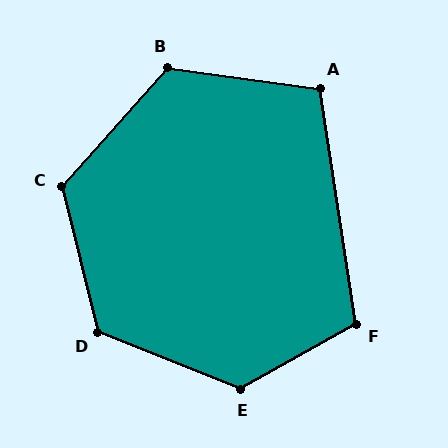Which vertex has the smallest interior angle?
A, at approximately 107 degrees.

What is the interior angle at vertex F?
Approximately 111 degrees (obtuse).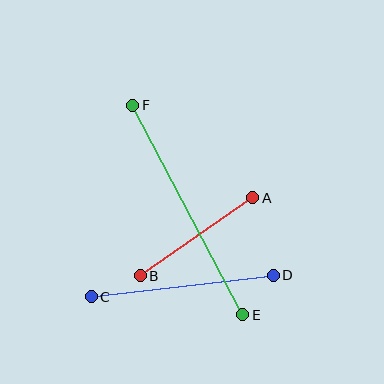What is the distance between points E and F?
The distance is approximately 237 pixels.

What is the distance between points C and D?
The distance is approximately 183 pixels.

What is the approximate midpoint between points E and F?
The midpoint is at approximately (188, 210) pixels.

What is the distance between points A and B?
The distance is approximately 137 pixels.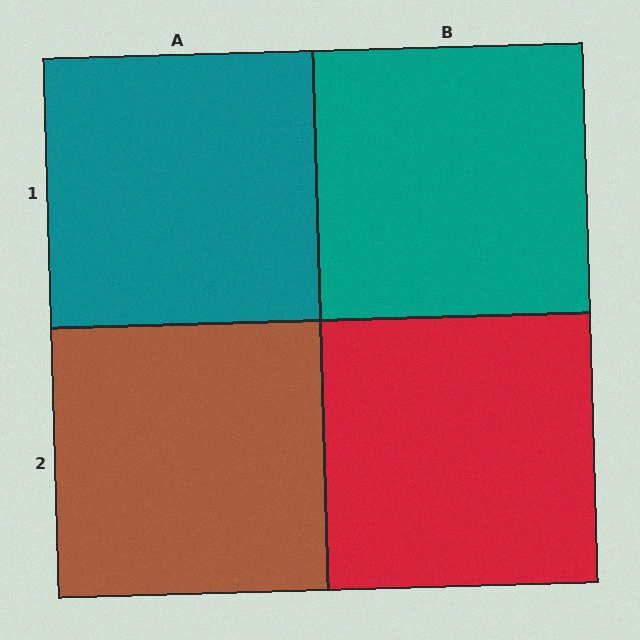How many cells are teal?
2 cells are teal.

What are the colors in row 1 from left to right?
Teal, teal.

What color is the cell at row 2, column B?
Red.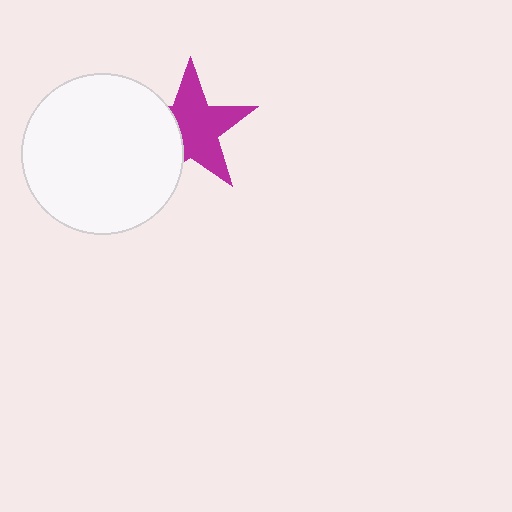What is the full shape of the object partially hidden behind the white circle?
The partially hidden object is a magenta star.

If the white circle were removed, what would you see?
You would see the complete magenta star.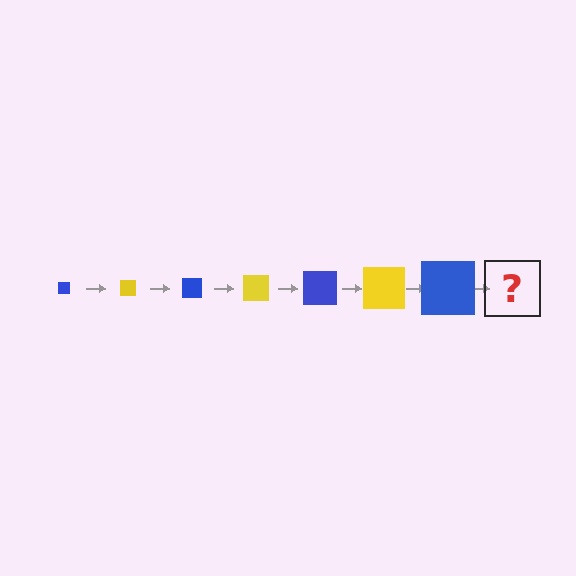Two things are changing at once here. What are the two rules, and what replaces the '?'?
The two rules are that the square grows larger each step and the color cycles through blue and yellow. The '?' should be a yellow square, larger than the previous one.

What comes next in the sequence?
The next element should be a yellow square, larger than the previous one.